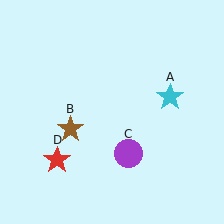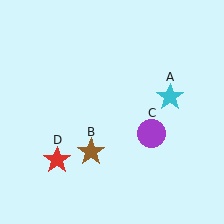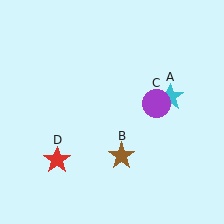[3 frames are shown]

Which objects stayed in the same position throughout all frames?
Cyan star (object A) and red star (object D) remained stationary.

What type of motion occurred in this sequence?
The brown star (object B), purple circle (object C) rotated counterclockwise around the center of the scene.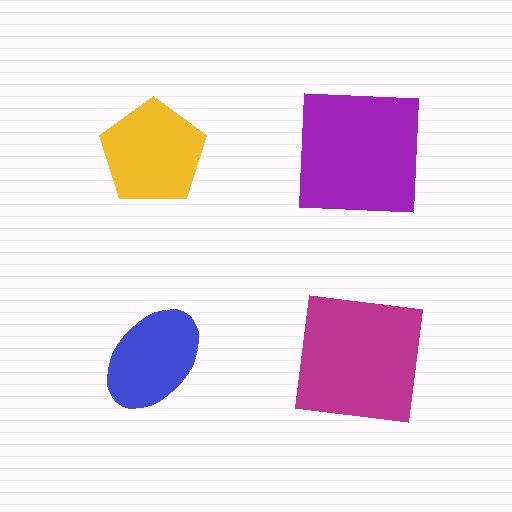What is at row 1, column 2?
A purple square.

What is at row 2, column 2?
A magenta square.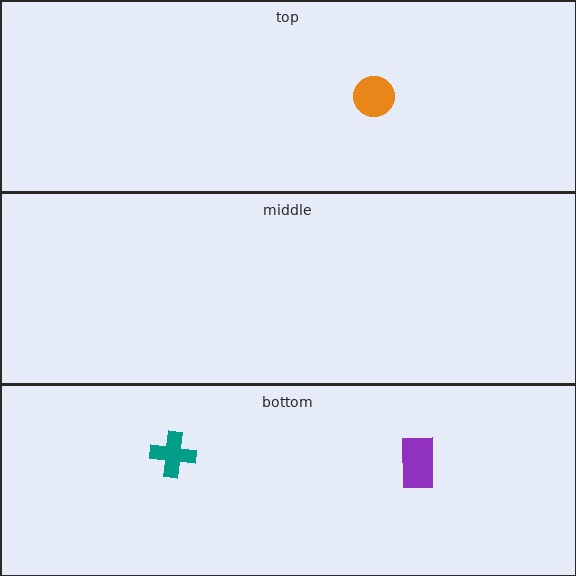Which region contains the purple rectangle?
The bottom region.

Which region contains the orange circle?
The top region.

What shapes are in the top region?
The orange circle.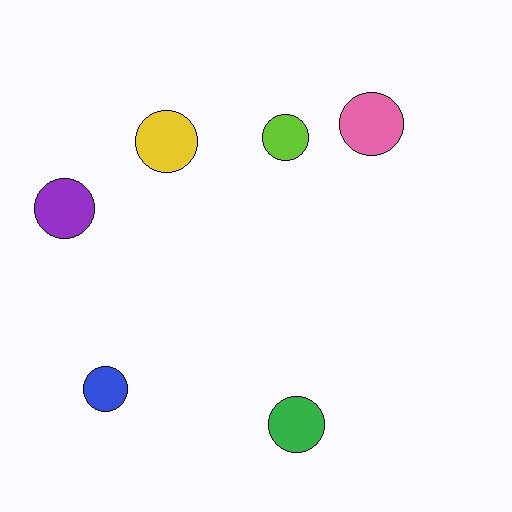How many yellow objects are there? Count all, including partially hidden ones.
There is 1 yellow object.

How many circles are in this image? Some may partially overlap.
There are 6 circles.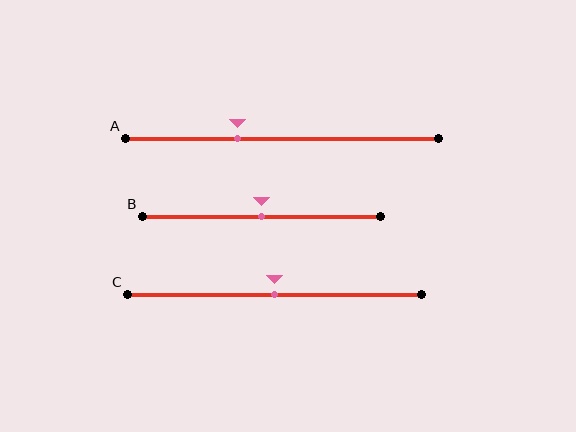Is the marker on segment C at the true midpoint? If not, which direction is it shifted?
Yes, the marker on segment C is at the true midpoint.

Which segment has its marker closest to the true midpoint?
Segment B has its marker closest to the true midpoint.